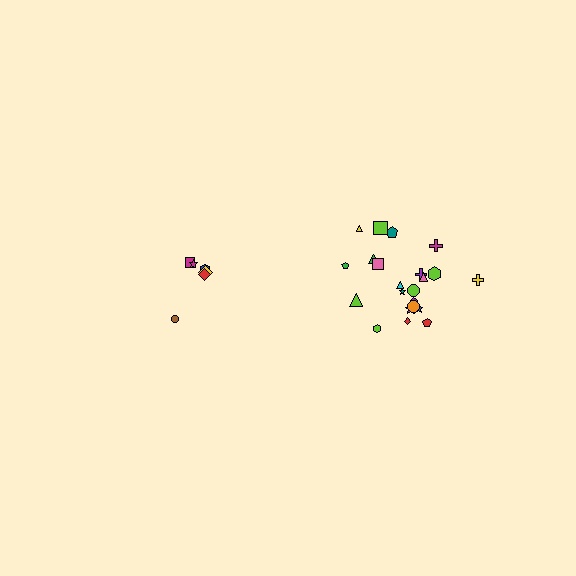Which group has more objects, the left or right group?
The right group.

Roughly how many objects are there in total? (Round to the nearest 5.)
Roughly 30 objects in total.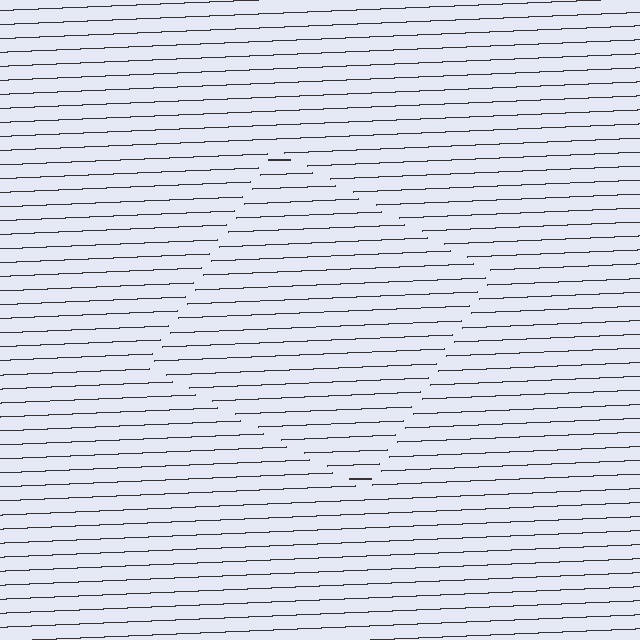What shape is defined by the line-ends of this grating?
An illusory square. The interior of the shape contains the same grating, shifted by half a period — the contour is defined by the phase discontinuity where line-ends from the inner and outer gratings abut.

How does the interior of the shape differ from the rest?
The interior of the shape contains the same grating, shifted by half a period — the contour is defined by the phase discontinuity where line-ends from the inner and outer gratings abut.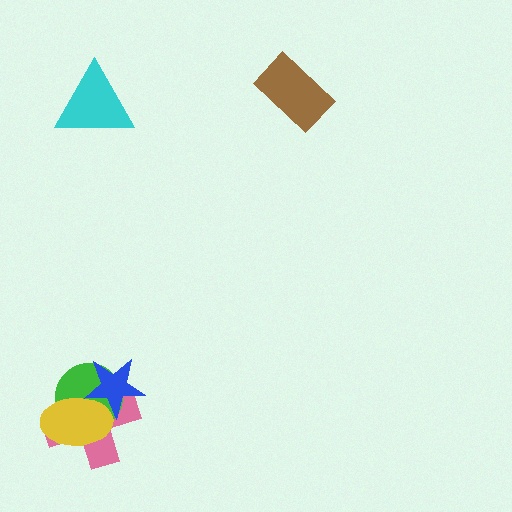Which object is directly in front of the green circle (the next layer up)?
The yellow ellipse is directly in front of the green circle.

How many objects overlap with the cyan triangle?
0 objects overlap with the cyan triangle.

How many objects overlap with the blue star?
3 objects overlap with the blue star.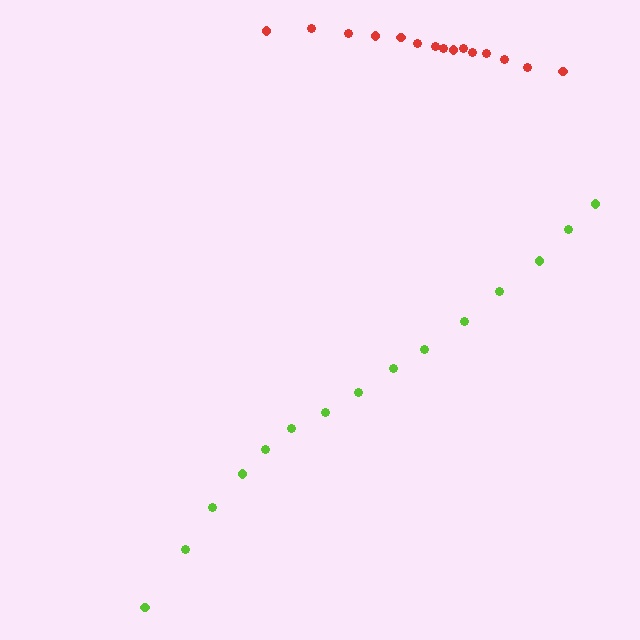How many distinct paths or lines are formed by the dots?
There are 2 distinct paths.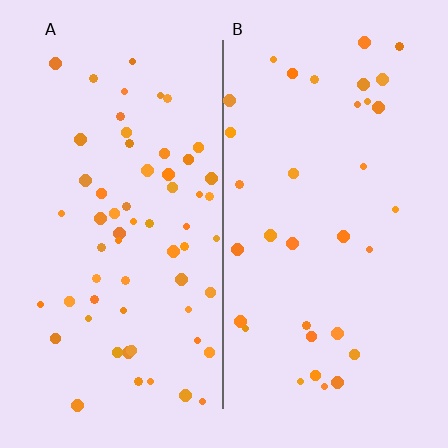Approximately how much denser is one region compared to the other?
Approximately 1.8× — region A over region B.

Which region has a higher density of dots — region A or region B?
A (the left).